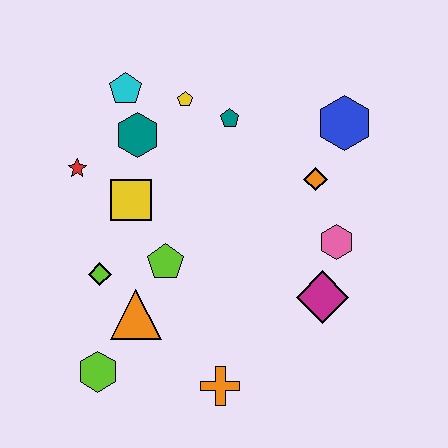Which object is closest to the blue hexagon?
The orange diamond is closest to the blue hexagon.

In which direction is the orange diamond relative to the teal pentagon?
The orange diamond is to the right of the teal pentagon.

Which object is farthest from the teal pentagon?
The lime hexagon is farthest from the teal pentagon.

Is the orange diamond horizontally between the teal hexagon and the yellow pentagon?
No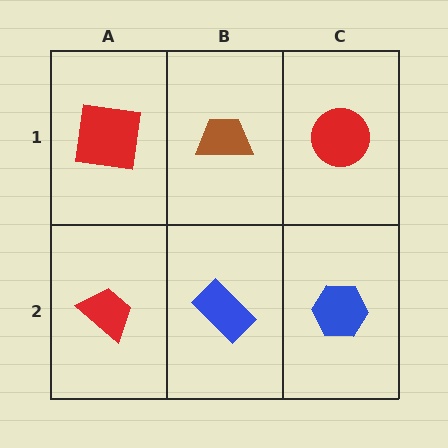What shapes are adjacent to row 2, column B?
A brown trapezoid (row 1, column B), a red trapezoid (row 2, column A), a blue hexagon (row 2, column C).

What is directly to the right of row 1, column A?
A brown trapezoid.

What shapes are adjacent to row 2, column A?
A red square (row 1, column A), a blue rectangle (row 2, column B).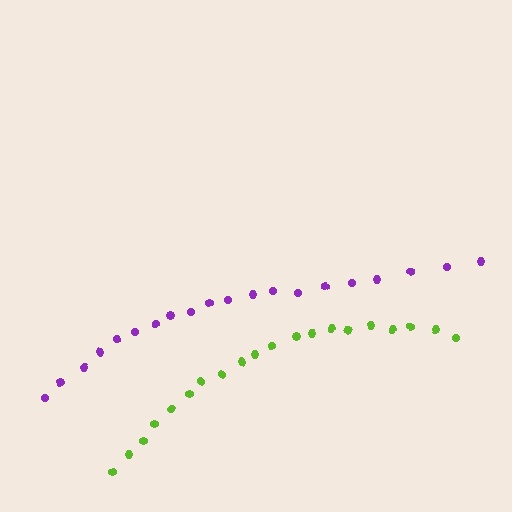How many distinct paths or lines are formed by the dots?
There are 2 distinct paths.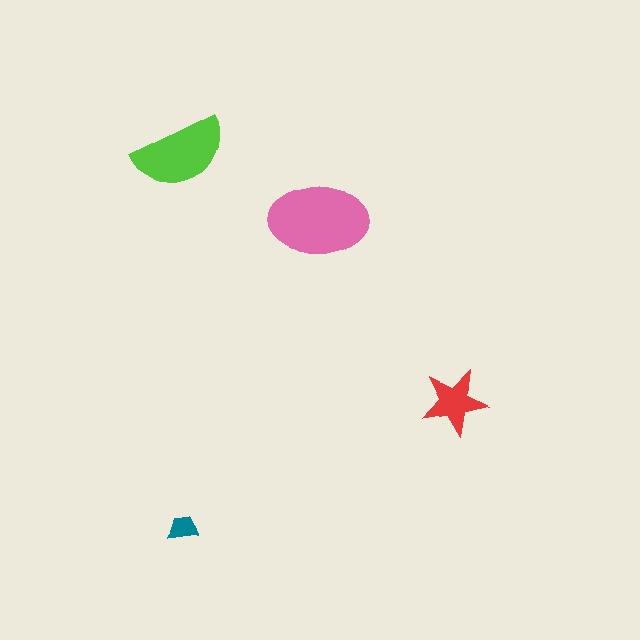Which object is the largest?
The pink ellipse.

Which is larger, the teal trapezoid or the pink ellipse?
The pink ellipse.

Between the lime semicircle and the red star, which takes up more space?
The lime semicircle.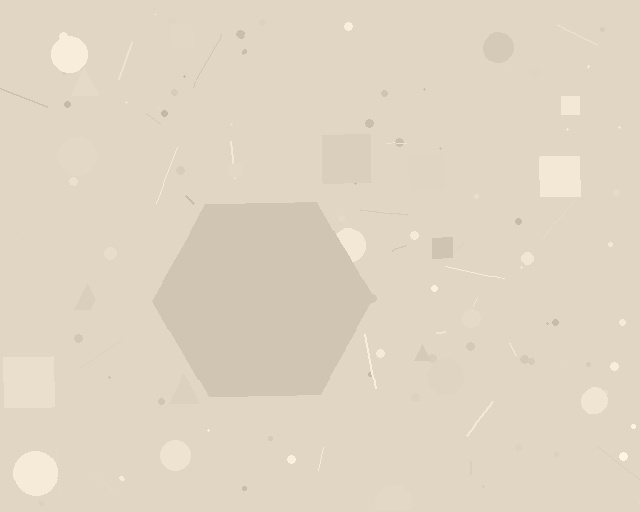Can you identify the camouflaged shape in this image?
The camouflaged shape is a hexagon.